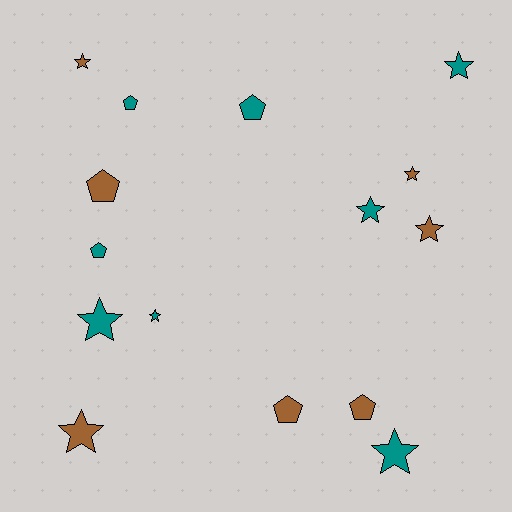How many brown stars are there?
There are 4 brown stars.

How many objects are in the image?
There are 15 objects.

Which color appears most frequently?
Teal, with 8 objects.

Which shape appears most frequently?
Star, with 9 objects.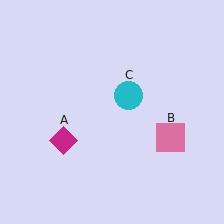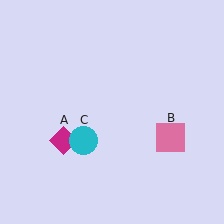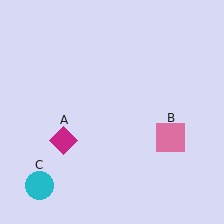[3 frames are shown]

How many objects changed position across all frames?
1 object changed position: cyan circle (object C).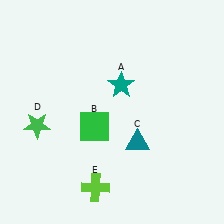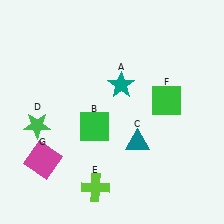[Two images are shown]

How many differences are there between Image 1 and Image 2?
There are 2 differences between the two images.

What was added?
A green square (F), a magenta square (G) were added in Image 2.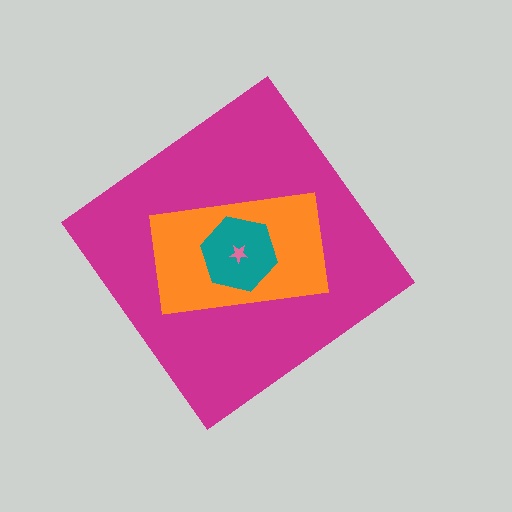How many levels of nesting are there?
4.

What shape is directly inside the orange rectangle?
The teal hexagon.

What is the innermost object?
The pink star.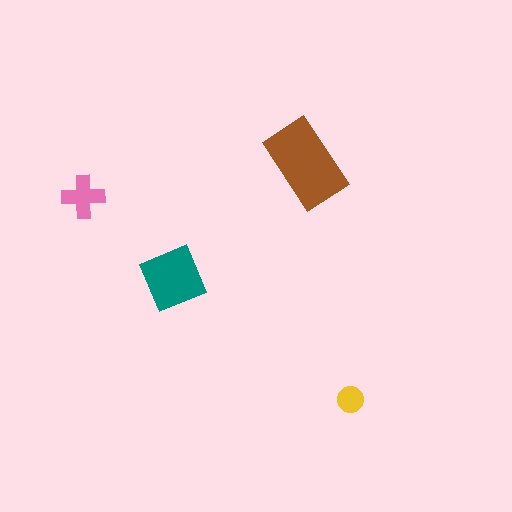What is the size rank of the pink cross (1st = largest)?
3rd.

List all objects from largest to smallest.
The brown rectangle, the teal diamond, the pink cross, the yellow circle.